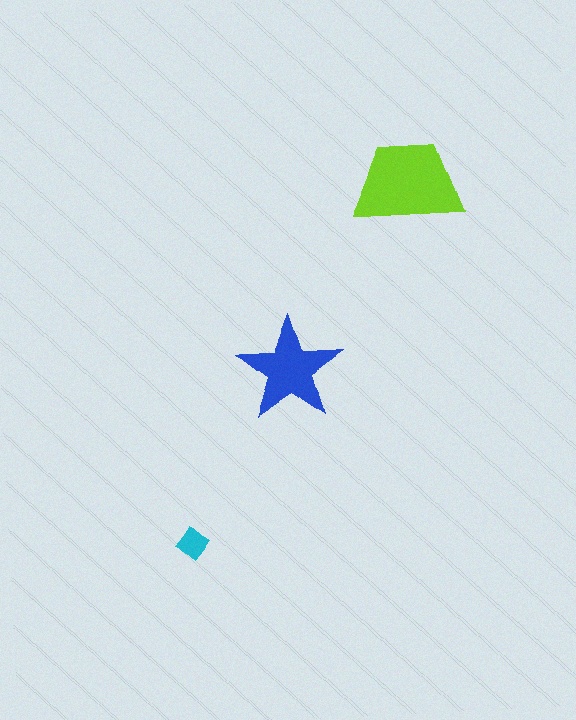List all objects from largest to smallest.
The lime trapezoid, the blue star, the cyan diamond.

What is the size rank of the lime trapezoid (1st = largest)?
1st.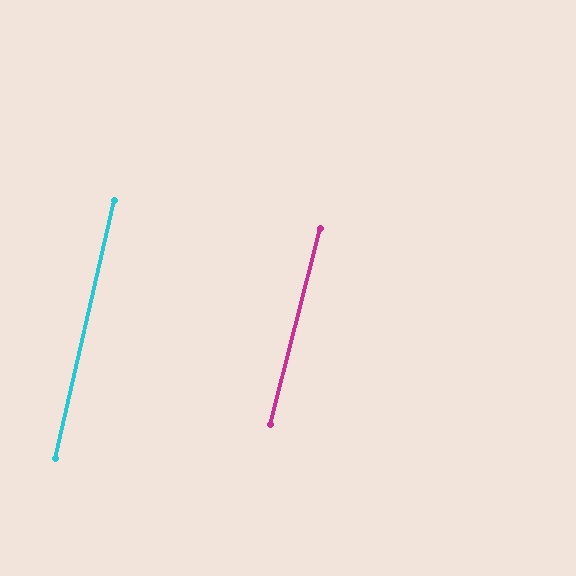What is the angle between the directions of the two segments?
Approximately 1 degree.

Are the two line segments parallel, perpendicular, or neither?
Parallel — their directions differ by only 1.3°.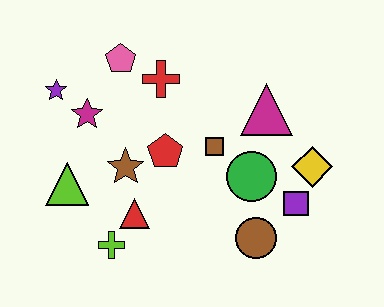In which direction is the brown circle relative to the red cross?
The brown circle is below the red cross.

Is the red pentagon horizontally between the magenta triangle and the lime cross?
Yes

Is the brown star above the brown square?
No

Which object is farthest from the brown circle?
The purple star is farthest from the brown circle.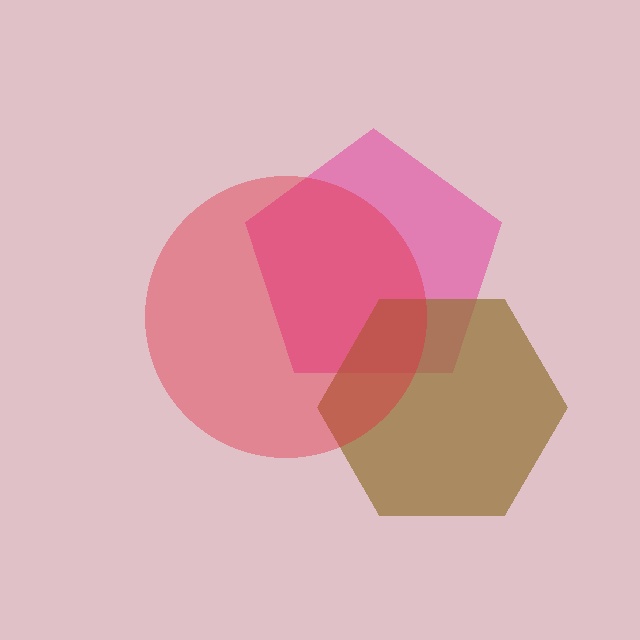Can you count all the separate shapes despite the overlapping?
Yes, there are 3 separate shapes.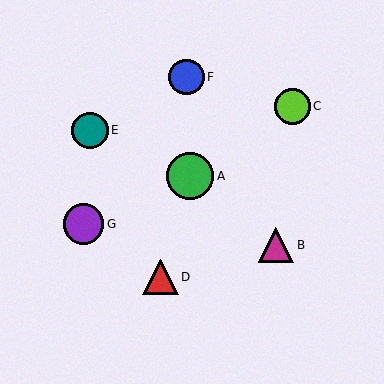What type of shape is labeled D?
Shape D is a red triangle.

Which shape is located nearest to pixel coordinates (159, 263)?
The red triangle (labeled D) at (161, 277) is nearest to that location.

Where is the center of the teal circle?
The center of the teal circle is at (90, 130).